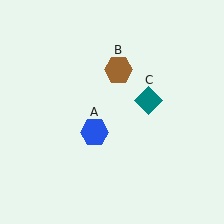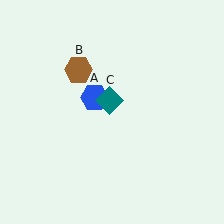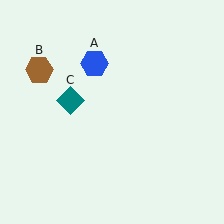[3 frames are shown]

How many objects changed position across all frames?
3 objects changed position: blue hexagon (object A), brown hexagon (object B), teal diamond (object C).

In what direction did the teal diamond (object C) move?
The teal diamond (object C) moved left.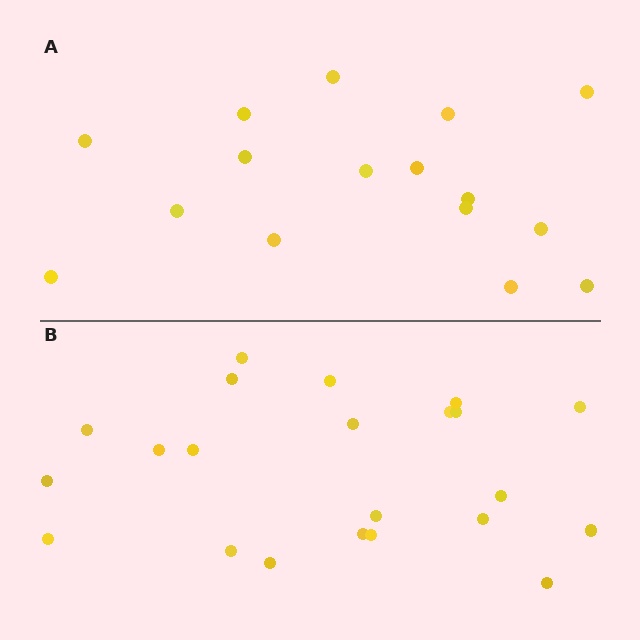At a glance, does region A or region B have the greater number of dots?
Region B (the bottom region) has more dots.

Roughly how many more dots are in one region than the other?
Region B has about 6 more dots than region A.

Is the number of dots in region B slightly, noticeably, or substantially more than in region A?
Region B has noticeably more, but not dramatically so. The ratio is roughly 1.4 to 1.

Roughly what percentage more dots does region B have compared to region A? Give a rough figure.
About 40% more.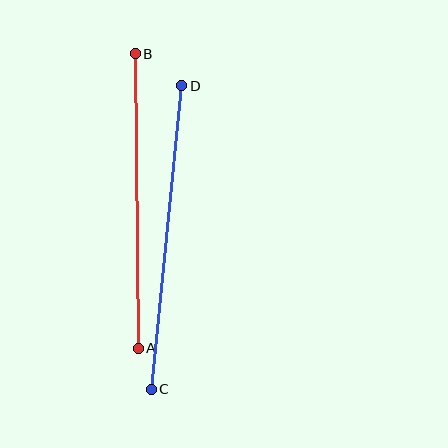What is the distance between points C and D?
The distance is approximately 305 pixels.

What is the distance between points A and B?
The distance is approximately 295 pixels.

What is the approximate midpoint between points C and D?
The midpoint is at approximately (166, 237) pixels.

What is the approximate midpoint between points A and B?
The midpoint is at approximately (137, 201) pixels.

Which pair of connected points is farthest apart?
Points C and D are farthest apart.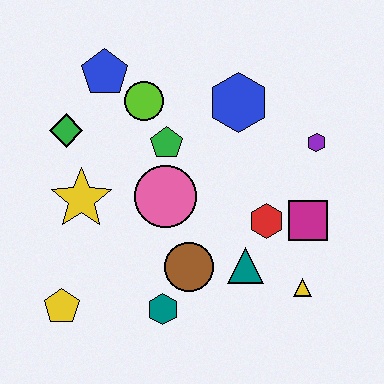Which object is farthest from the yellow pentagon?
The purple hexagon is farthest from the yellow pentagon.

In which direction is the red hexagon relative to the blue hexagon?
The red hexagon is below the blue hexagon.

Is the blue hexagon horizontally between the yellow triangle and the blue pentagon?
Yes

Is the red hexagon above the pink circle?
No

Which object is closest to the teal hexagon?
The brown circle is closest to the teal hexagon.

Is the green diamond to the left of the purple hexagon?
Yes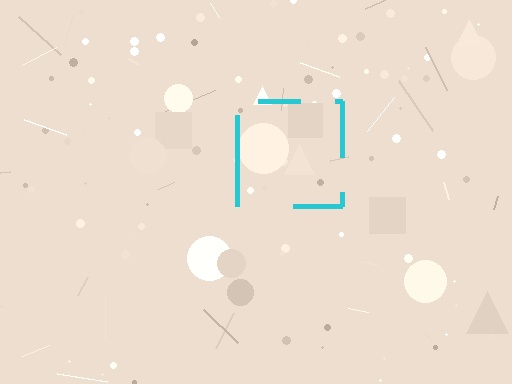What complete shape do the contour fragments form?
The contour fragments form a square.